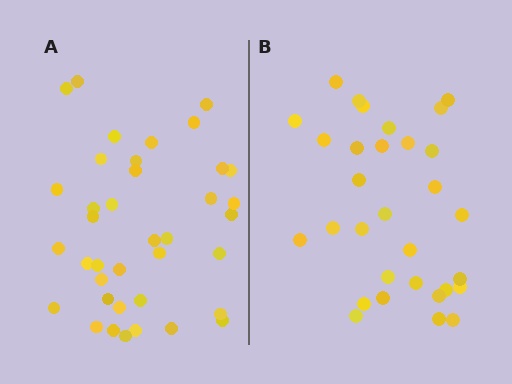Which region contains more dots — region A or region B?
Region A (the left region) has more dots.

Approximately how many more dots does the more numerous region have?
Region A has roughly 8 or so more dots than region B.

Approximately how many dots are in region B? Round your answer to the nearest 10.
About 30 dots. (The exact count is 31, which rounds to 30.)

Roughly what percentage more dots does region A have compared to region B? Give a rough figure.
About 25% more.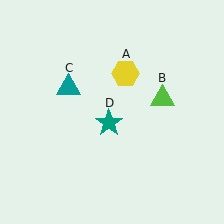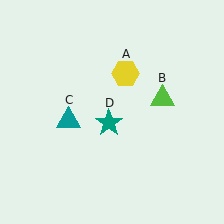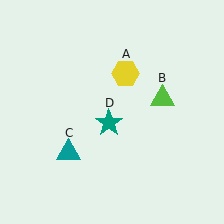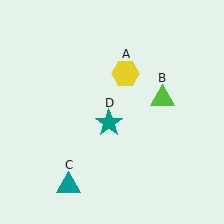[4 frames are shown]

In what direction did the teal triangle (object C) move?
The teal triangle (object C) moved down.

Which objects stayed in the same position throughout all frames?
Yellow hexagon (object A) and lime triangle (object B) and teal star (object D) remained stationary.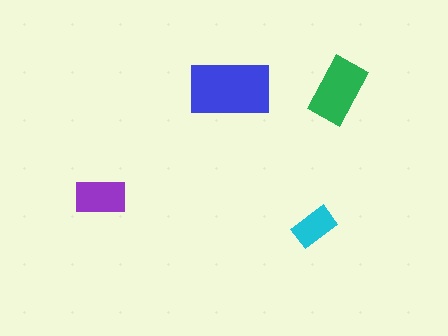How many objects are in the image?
There are 4 objects in the image.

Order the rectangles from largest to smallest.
the blue one, the green one, the purple one, the cyan one.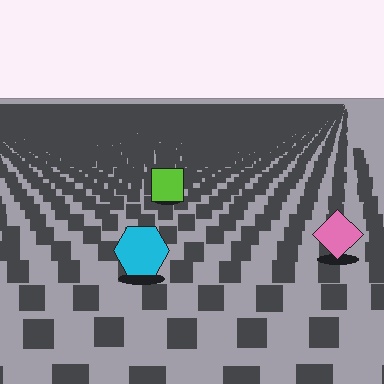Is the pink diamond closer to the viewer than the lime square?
Yes. The pink diamond is closer — you can tell from the texture gradient: the ground texture is coarser near it.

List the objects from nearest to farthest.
From nearest to farthest: the cyan hexagon, the pink diamond, the lime square.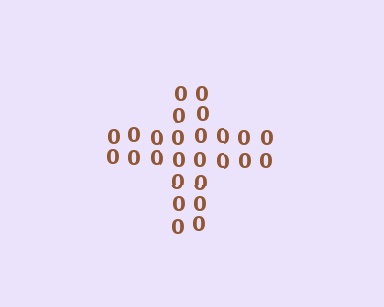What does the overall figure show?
The overall figure shows a cross.